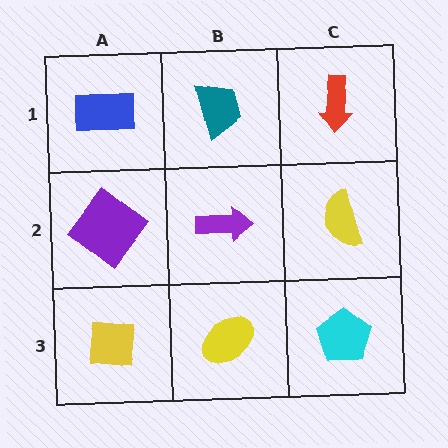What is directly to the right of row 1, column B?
A red arrow.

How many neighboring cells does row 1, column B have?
3.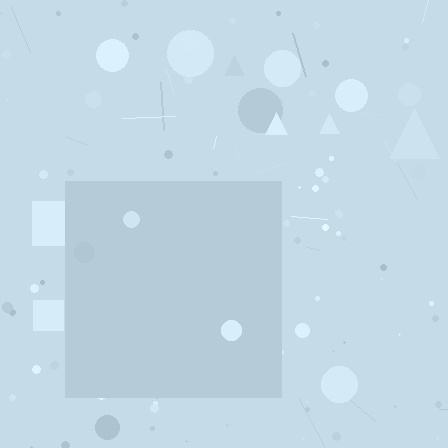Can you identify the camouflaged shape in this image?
The camouflaged shape is a square.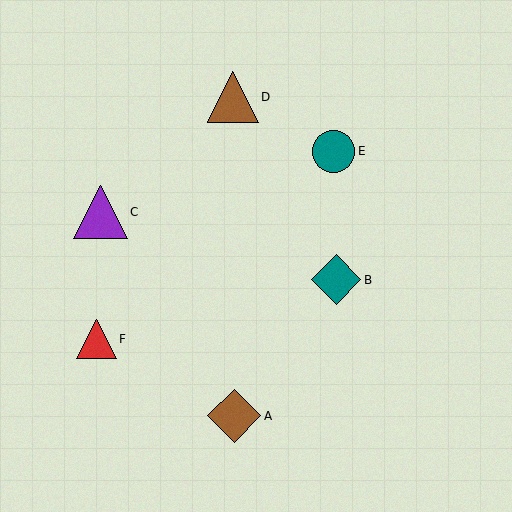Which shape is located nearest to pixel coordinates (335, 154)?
The teal circle (labeled E) at (334, 151) is nearest to that location.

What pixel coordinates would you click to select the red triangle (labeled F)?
Click at (97, 339) to select the red triangle F.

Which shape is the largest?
The purple triangle (labeled C) is the largest.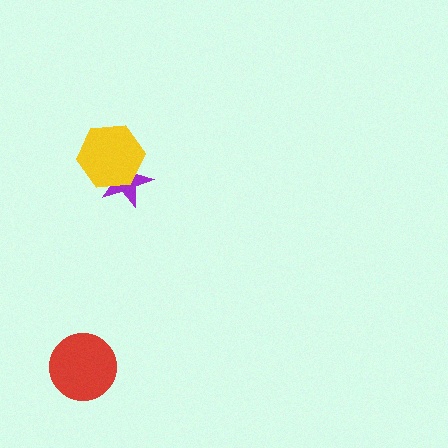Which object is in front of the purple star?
The yellow hexagon is in front of the purple star.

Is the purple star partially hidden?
Yes, it is partially covered by another shape.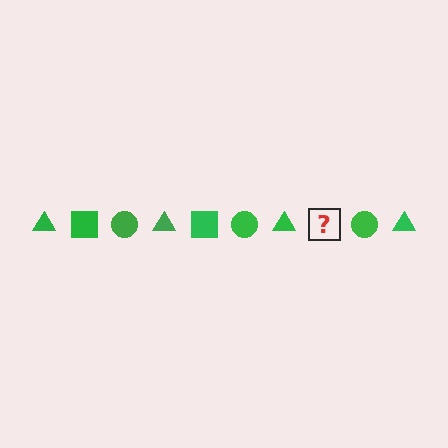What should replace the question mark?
The question mark should be replaced with a green square.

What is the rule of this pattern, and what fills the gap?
The rule is that the pattern cycles through triangle, square, circle shapes in green. The gap should be filled with a green square.